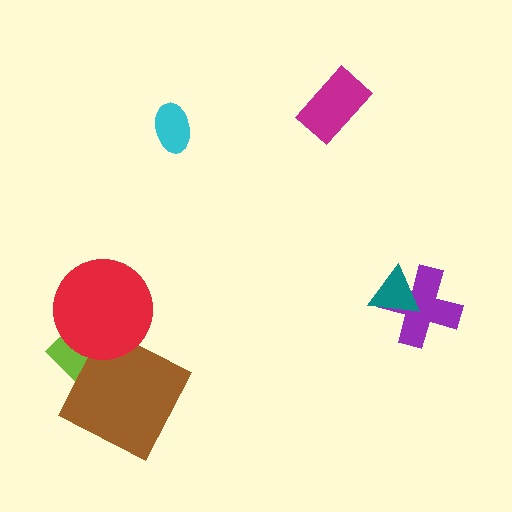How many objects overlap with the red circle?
2 objects overlap with the red circle.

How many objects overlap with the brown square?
2 objects overlap with the brown square.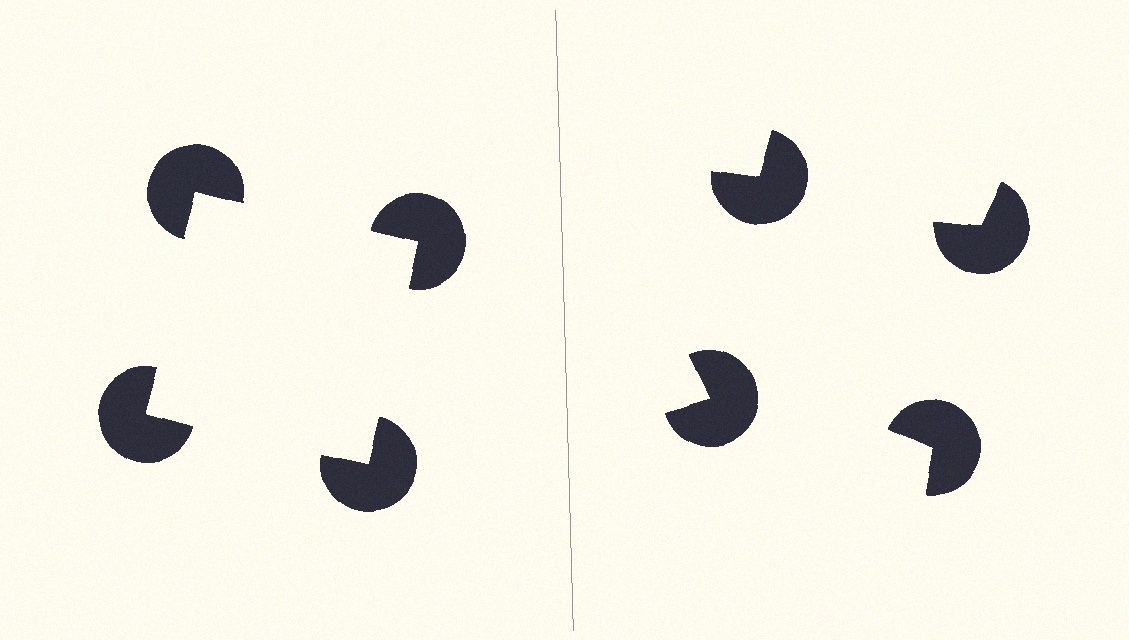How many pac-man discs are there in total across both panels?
8 — 4 on each side.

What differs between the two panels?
The pac-man discs are positioned identically on both sides; only the wedge orientations differ. On the left they align to a square; on the right they are misaligned.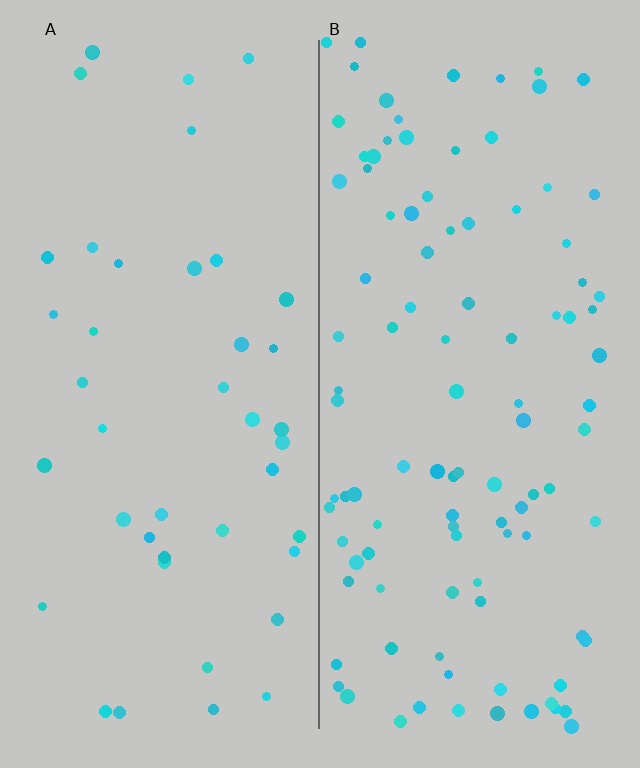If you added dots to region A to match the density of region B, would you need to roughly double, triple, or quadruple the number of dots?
Approximately double.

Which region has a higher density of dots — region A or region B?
B (the right).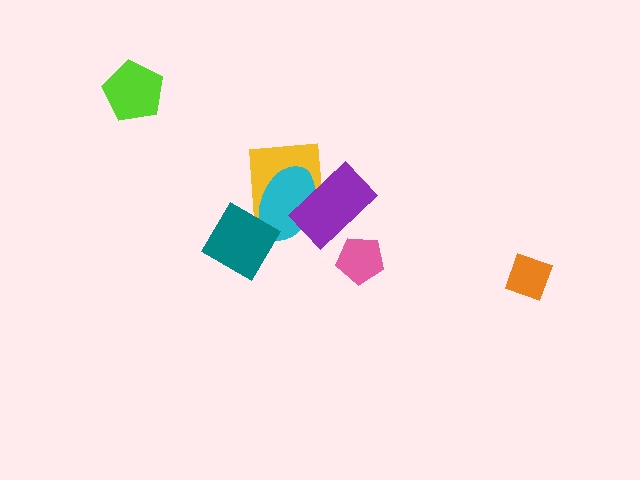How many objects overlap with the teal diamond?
1 object overlaps with the teal diamond.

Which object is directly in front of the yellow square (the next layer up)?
The cyan ellipse is directly in front of the yellow square.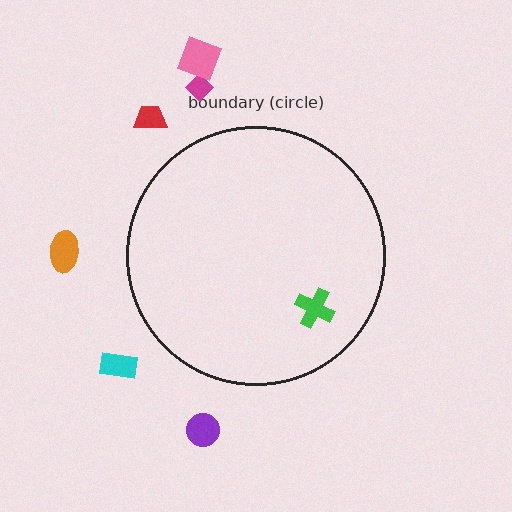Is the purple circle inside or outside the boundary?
Outside.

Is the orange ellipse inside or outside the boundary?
Outside.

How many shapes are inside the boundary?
1 inside, 6 outside.